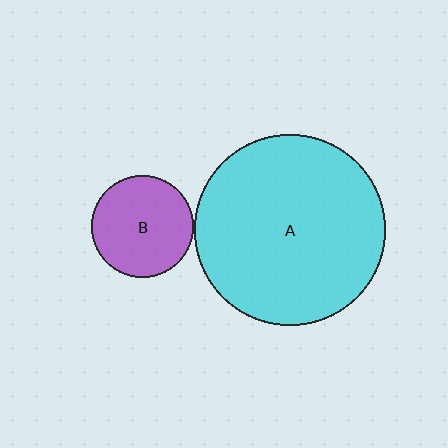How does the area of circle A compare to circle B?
Approximately 3.5 times.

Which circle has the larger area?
Circle A (cyan).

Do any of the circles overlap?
No, none of the circles overlap.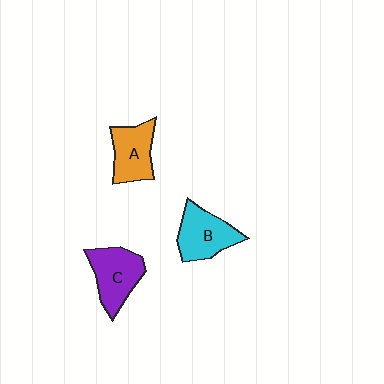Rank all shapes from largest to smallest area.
From largest to smallest: C (purple), B (cyan), A (orange).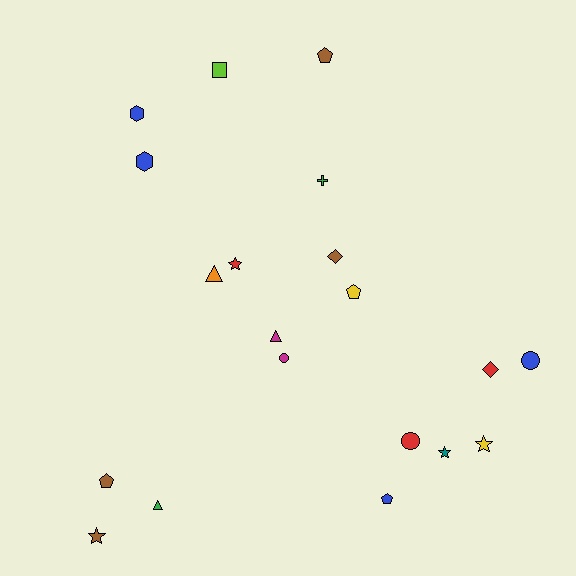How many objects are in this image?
There are 20 objects.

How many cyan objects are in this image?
There are no cyan objects.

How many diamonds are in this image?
There are 2 diamonds.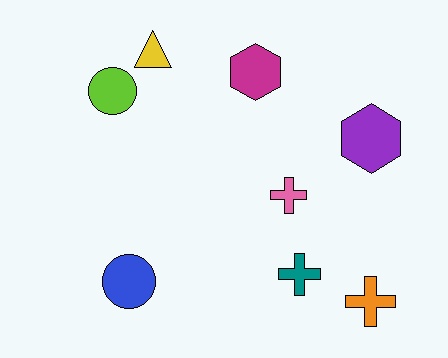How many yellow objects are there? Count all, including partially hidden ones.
There is 1 yellow object.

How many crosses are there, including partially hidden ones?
There are 3 crosses.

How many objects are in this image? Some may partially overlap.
There are 8 objects.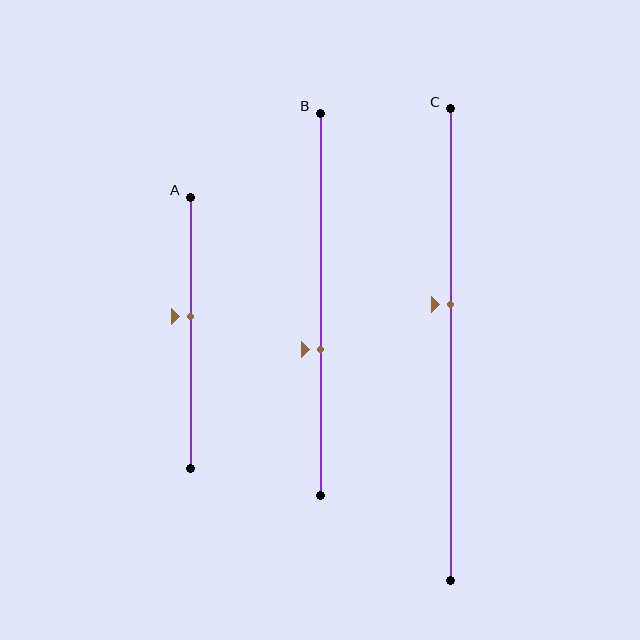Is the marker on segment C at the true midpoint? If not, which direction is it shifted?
No, the marker on segment C is shifted upward by about 9% of the segment length.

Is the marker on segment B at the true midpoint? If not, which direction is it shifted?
No, the marker on segment B is shifted downward by about 12% of the segment length.